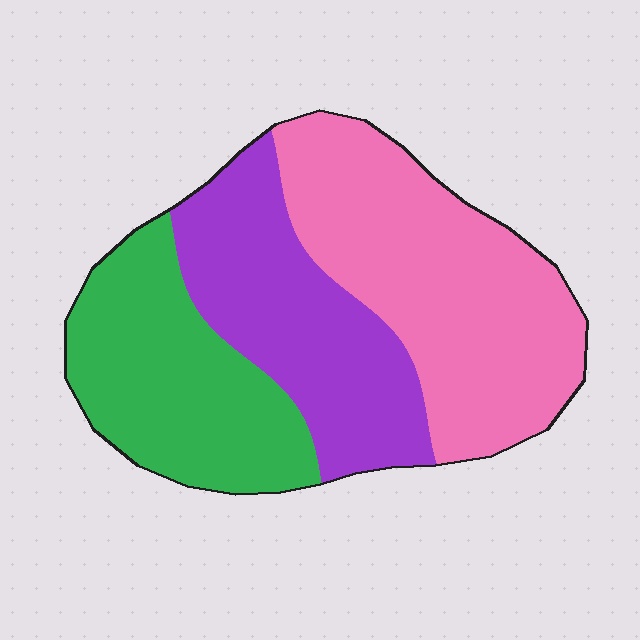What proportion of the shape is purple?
Purple covers roughly 30% of the shape.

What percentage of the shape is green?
Green takes up between a quarter and a half of the shape.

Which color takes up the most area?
Pink, at roughly 40%.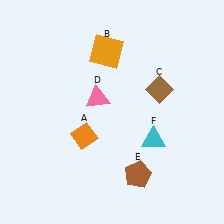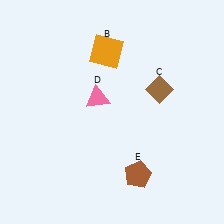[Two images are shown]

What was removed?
The cyan triangle (F), the orange diamond (A) were removed in Image 2.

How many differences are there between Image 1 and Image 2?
There are 2 differences between the two images.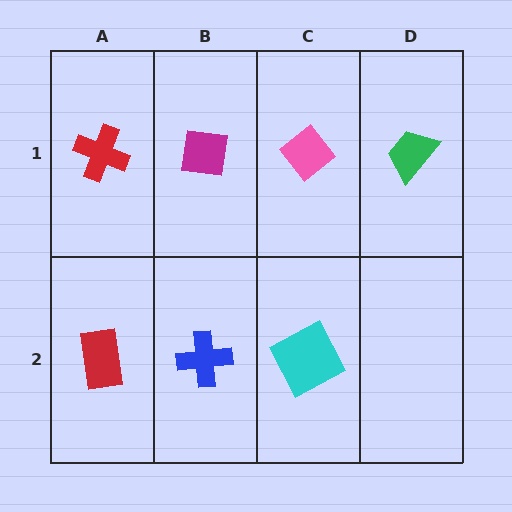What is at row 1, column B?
A magenta square.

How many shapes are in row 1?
4 shapes.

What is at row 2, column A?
A red rectangle.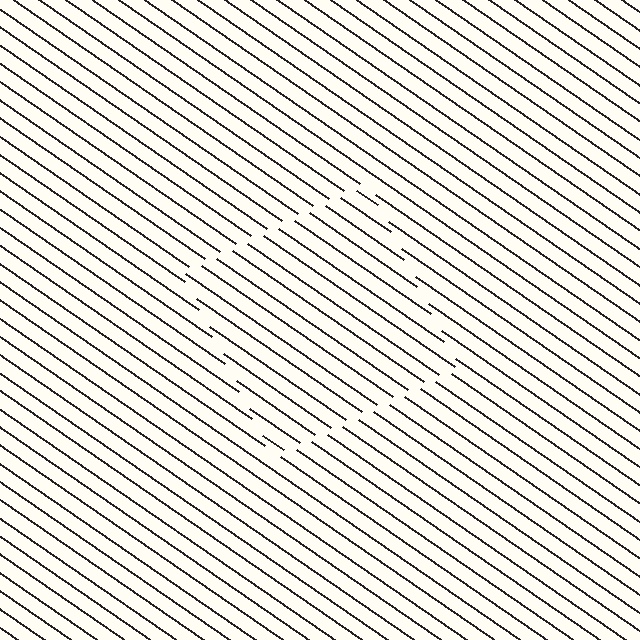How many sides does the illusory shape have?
4 sides — the line-ends trace a square.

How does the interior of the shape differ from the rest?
The interior of the shape contains the same grating, shifted by half a period — the contour is defined by the phase discontinuity where line-ends from the inner and outer gratings abut.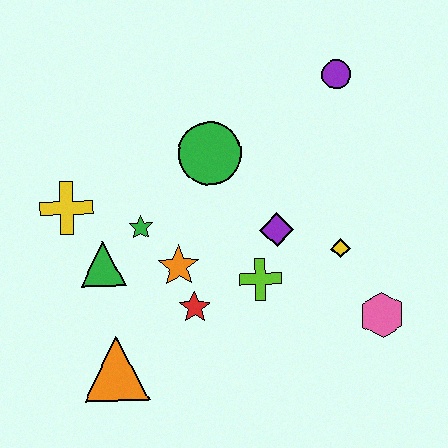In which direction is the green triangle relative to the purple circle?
The green triangle is to the left of the purple circle.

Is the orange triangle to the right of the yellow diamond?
No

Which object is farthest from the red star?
The purple circle is farthest from the red star.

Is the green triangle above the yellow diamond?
No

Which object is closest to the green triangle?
The green star is closest to the green triangle.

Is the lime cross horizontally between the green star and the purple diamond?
Yes